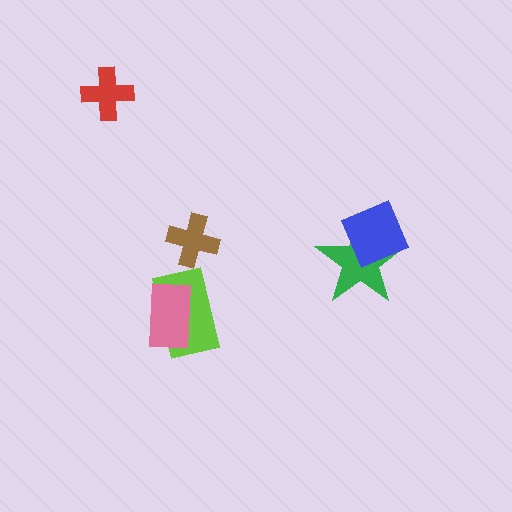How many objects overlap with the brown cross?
0 objects overlap with the brown cross.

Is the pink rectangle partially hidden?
No, no other shape covers it.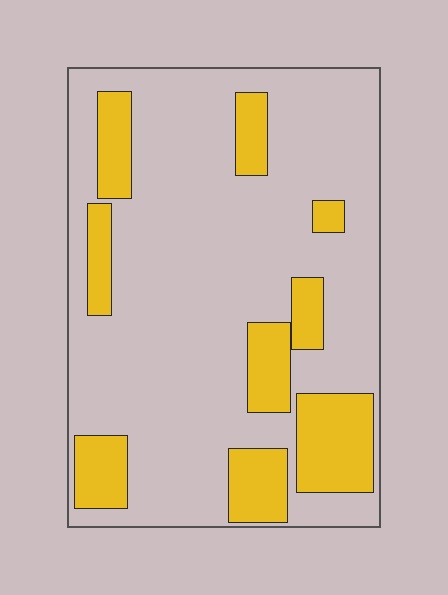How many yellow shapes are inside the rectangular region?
9.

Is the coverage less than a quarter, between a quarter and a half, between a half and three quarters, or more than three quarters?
Less than a quarter.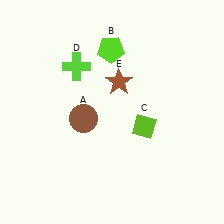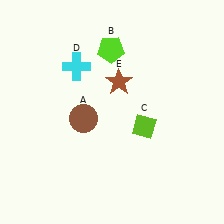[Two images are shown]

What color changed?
The cross (D) changed from lime in Image 1 to cyan in Image 2.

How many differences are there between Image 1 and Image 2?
There is 1 difference between the two images.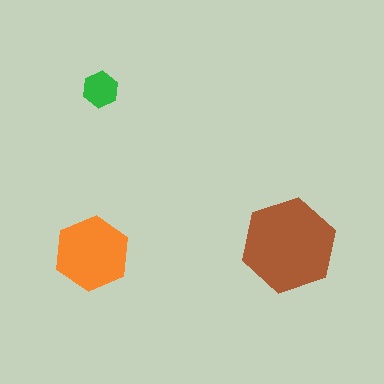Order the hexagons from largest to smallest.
the brown one, the orange one, the green one.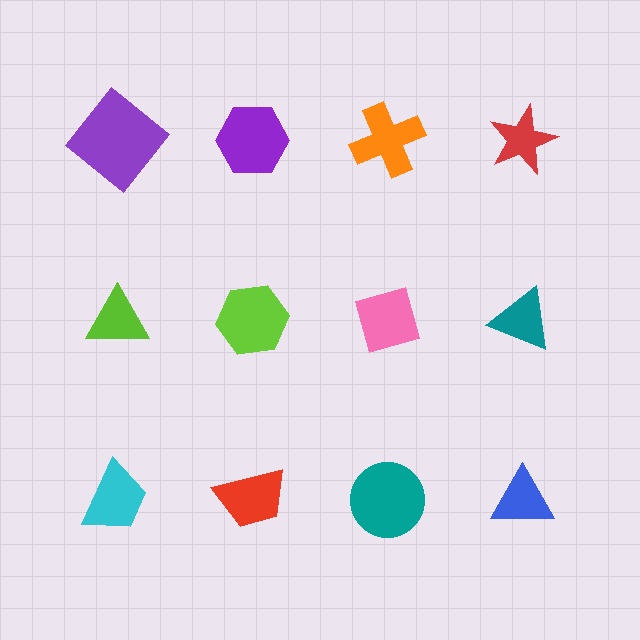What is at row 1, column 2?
A purple hexagon.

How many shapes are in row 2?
4 shapes.